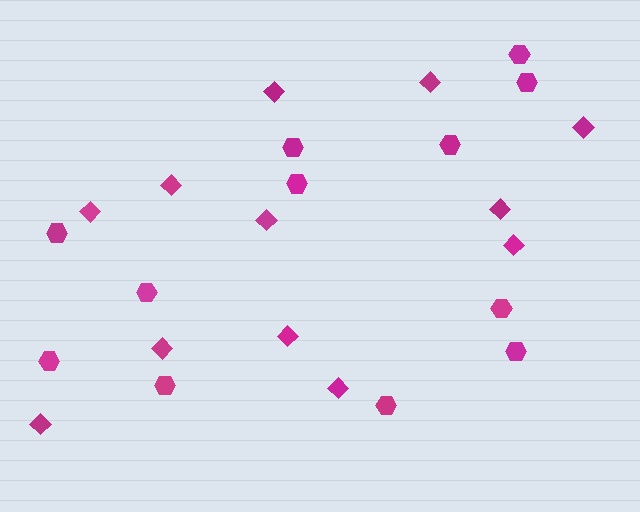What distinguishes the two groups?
There are 2 groups: one group of diamonds (12) and one group of hexagons (12).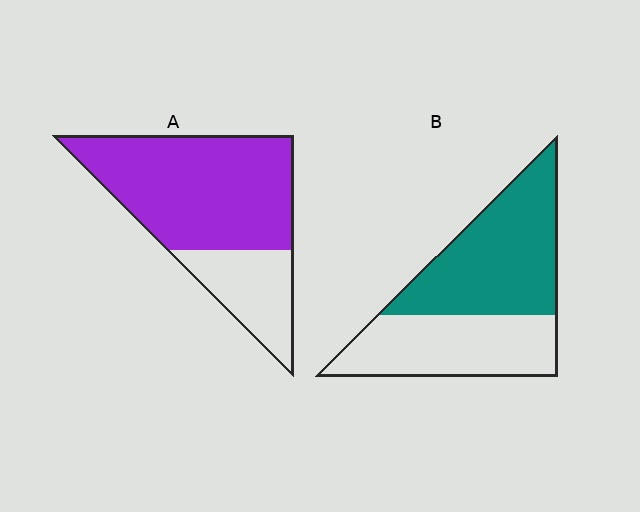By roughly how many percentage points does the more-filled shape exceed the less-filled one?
By roughly 15 percentage points (A over B).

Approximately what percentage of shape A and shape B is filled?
A is approximately 70% and B is approximately 55%.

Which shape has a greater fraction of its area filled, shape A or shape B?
Shape A.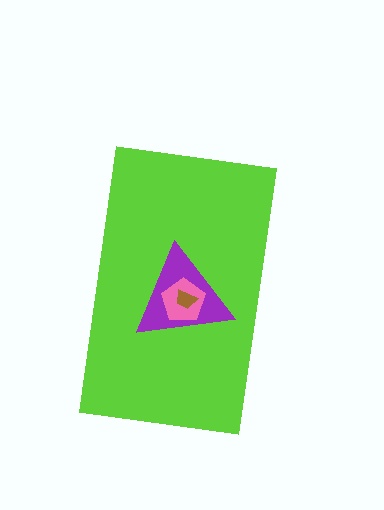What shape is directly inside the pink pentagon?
The brown trapezoid.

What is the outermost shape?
The lime rectangle.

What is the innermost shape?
The brown trapezoid.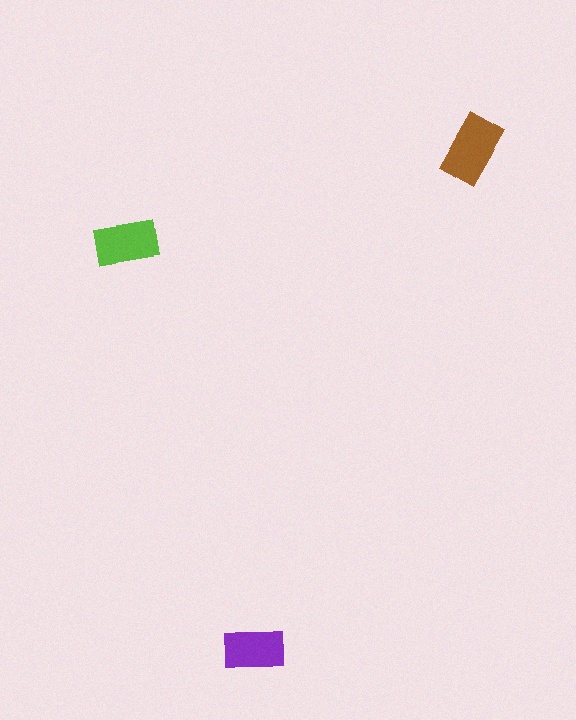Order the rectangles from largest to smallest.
the brown one, the lime one, the purple one.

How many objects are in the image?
There are 3 objects in the image.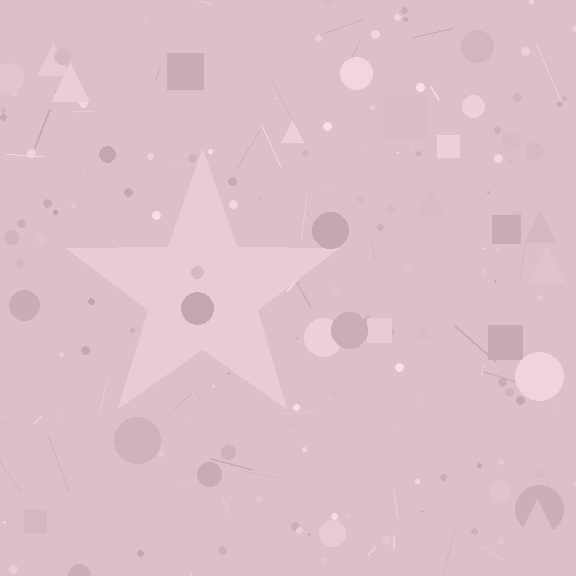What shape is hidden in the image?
A star is hidden in the image.